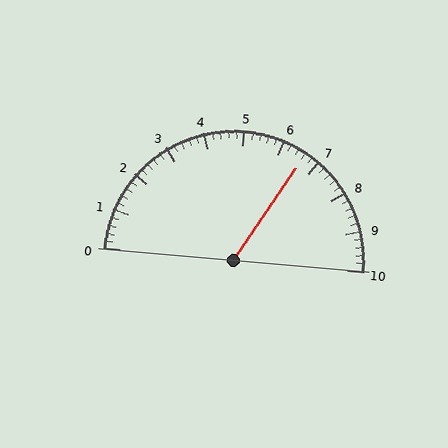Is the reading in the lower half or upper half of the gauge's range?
The reading is in the upper half of the range (0 to 10).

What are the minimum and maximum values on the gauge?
The gauge ranges from 0 to 10.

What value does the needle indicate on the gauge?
The needle indicates approximately 6.6.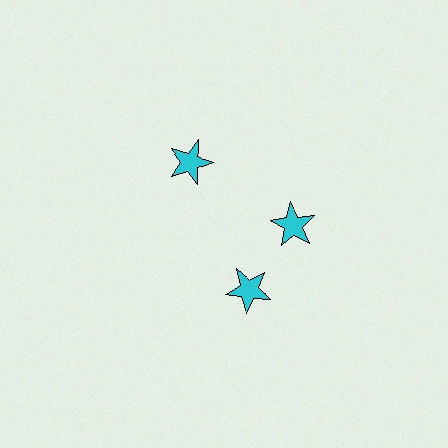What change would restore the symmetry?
The symmetry would be restored by rotating it back into even spacing with its neighbors so that all 3 stars sit at equal angles and equal distance from the center.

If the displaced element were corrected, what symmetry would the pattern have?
It would have 3-fold rotational symmetry — the pattern would map onto itself every 120 degrees.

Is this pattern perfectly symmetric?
No. The 3 cyan stars are arranged in a ring, but one element near the 7 o'clock position is rotated out of alignment along the ring, breaking the 3-fold rotational symmetry.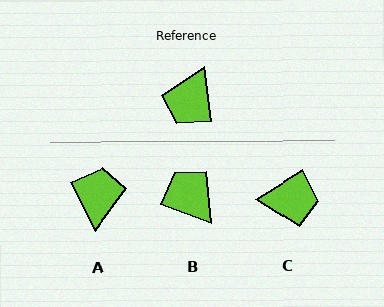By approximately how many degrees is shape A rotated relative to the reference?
Approximately 160 degrees clockwise.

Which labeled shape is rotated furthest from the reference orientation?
A, about 160 degrees away.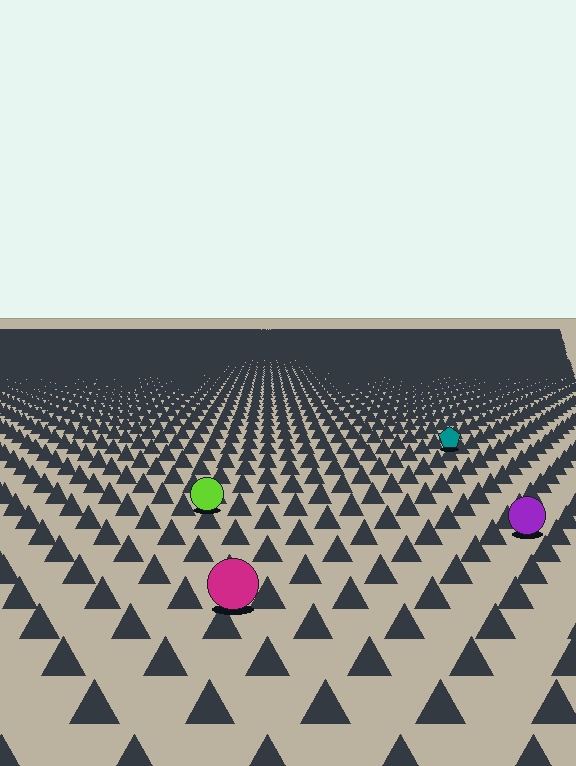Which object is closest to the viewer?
The magenta circle is closest. The texture marks near it are larger and more spread out.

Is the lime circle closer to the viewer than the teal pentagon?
Yes. The lime circle is closer — you can tell from the texture gradient: the ground texture is coarser near it.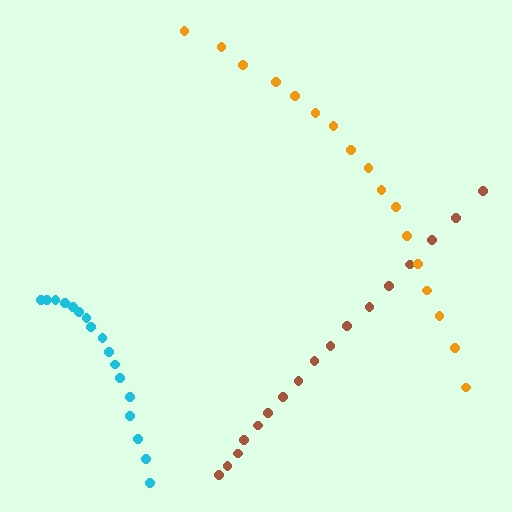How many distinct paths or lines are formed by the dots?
There are 3 distinct paths.